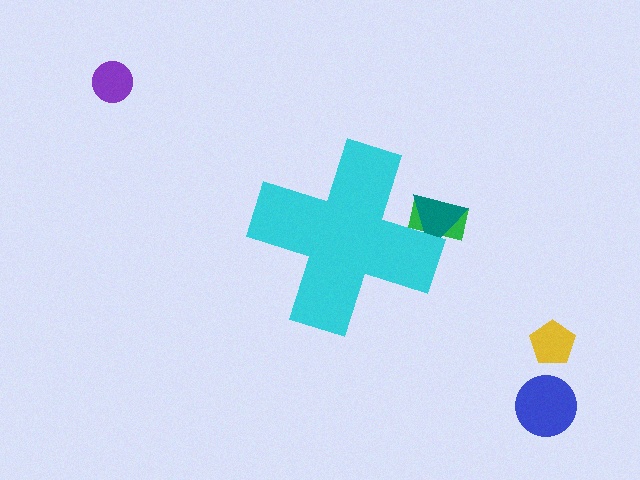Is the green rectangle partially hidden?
Yes, the green rectangle is partially hidden behind the cyan cross.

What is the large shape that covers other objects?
A cyan cross.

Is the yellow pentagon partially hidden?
No, the yellow pentagon is fully visible.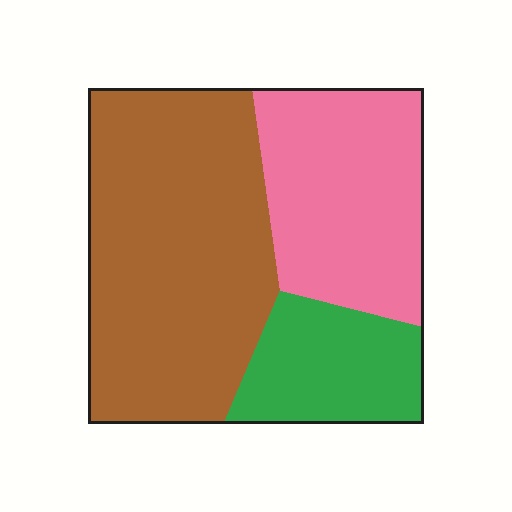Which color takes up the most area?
Brown, at roughly 50%.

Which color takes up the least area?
Green, at roughly 20%.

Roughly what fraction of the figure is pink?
Pink covers roughly 30% of the figure.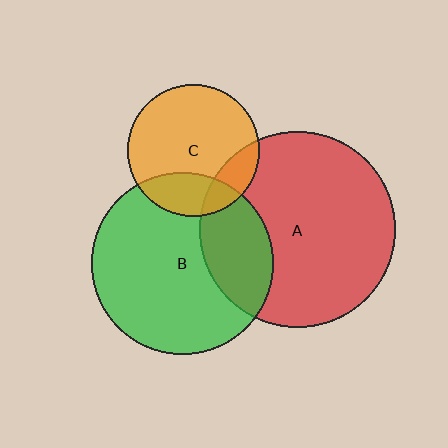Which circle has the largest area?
Circle A (red).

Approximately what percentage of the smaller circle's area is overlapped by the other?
Approximately 25%.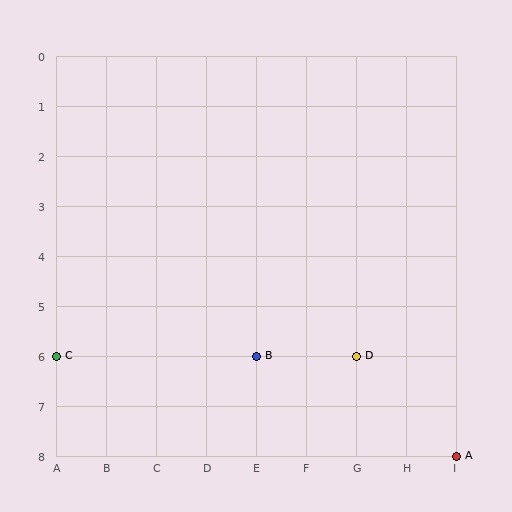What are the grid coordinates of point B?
Point B is at grid coordinates (E, 6).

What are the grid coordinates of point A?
Point A is at grid coordinates (I, 8).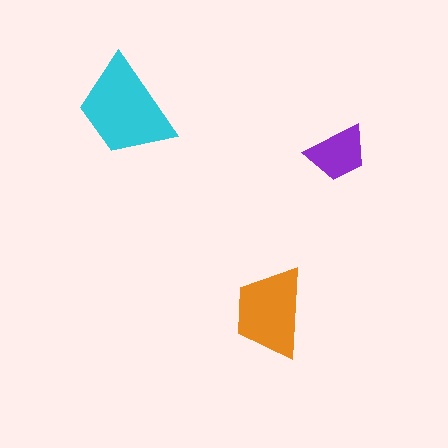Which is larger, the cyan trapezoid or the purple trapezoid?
The cyan one.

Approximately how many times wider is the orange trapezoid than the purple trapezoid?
About 1.5 times wider.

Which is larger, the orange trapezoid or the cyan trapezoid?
The cyan one.